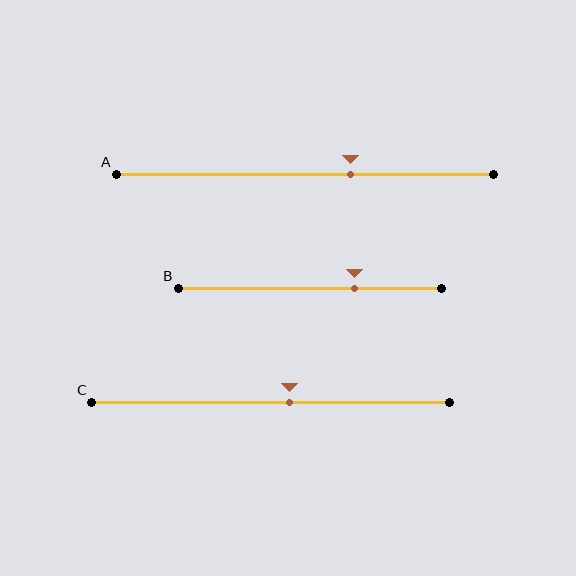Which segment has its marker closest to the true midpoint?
Segment C has its marker closest to the true midpoint.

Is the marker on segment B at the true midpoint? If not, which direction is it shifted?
No, the marker on segment B is shifted to the right by about 17% of the segment length.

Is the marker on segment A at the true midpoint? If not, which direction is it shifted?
No, the marker on segment A is shifted to the right by about 12% of the segment length.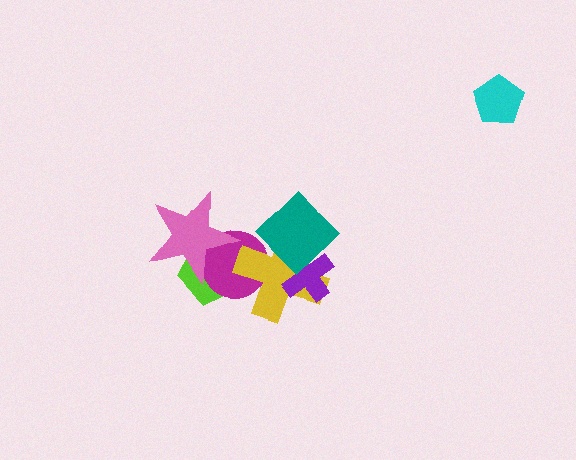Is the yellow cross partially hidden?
Yes, it is partially covered by another shape.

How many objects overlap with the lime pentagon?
3 objects overlap with the lime pentagon.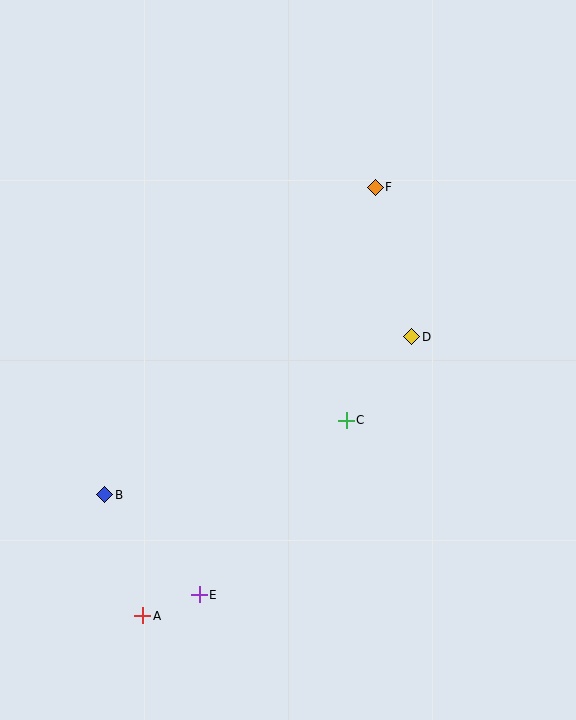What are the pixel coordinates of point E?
Point E is at (199, 595).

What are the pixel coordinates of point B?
Point B is at (105, 495).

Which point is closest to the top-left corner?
Point F is closest to the top-left corner.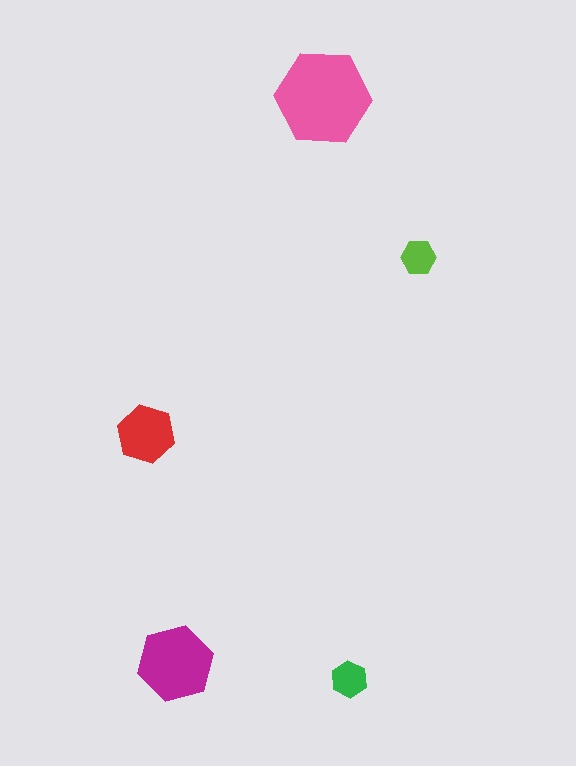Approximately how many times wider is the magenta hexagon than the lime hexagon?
About 2 times wider.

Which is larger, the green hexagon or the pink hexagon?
The pink one.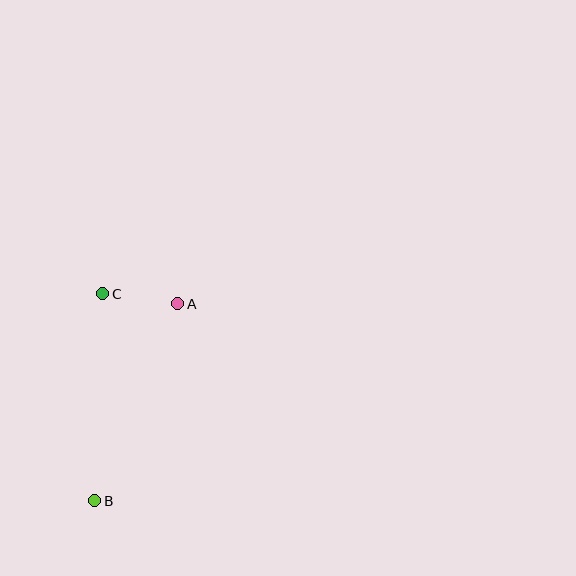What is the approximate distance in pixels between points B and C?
The distance between B and C is approximately 207 pixels.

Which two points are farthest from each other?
Points A and B are farthest from each other.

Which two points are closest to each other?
Points A and C are closest to each other.